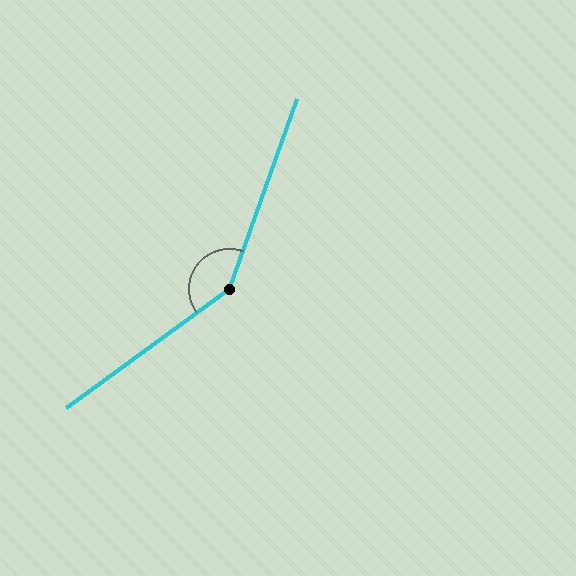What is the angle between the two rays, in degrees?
Approximately 146 degrees.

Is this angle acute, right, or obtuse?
It is obtuse.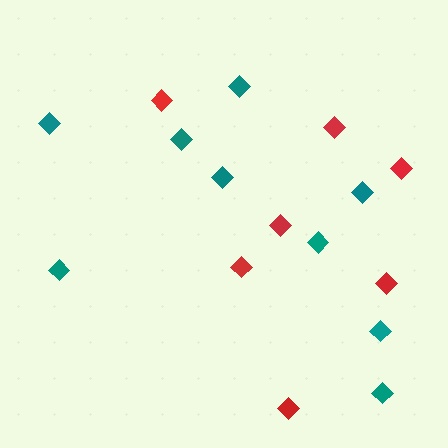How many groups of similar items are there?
There are 2 groups: one group of teal diamonds (9) and one group of red diamonds (7).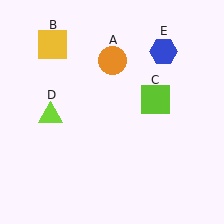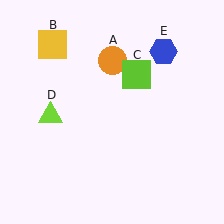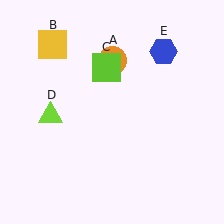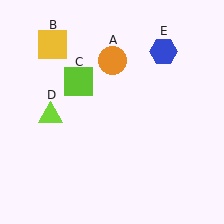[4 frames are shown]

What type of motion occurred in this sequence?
The lime square (object C) rotated counterclockwise around the center of the scene.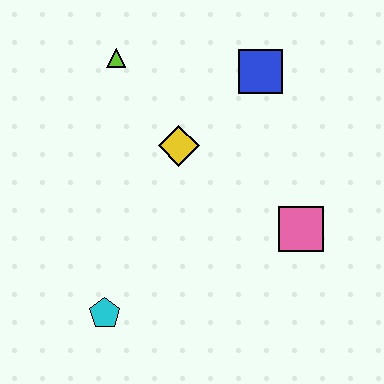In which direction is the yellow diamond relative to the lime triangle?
The yellow diamond is below the lime triangle.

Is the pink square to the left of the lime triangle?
No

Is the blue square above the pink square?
Yes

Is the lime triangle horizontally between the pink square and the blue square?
No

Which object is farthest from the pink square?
The lime triangle is farthest from the pink square.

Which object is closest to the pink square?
The yellow diamond is closest to the pink square.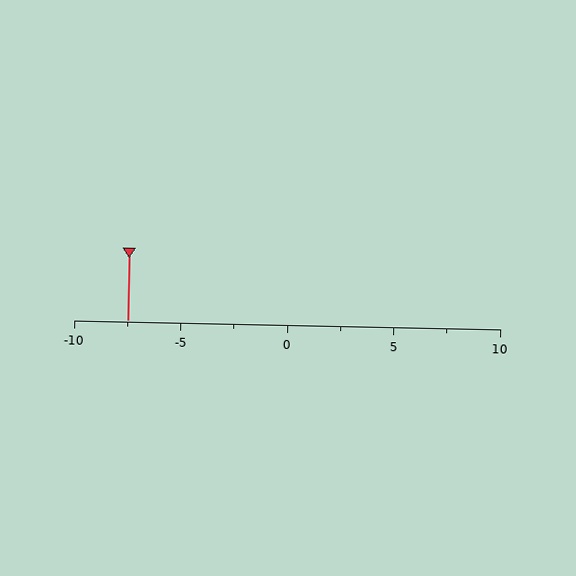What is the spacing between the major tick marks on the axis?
The major ticks are spaced 5 apart.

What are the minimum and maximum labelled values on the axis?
The axis runs from -10 to 10.